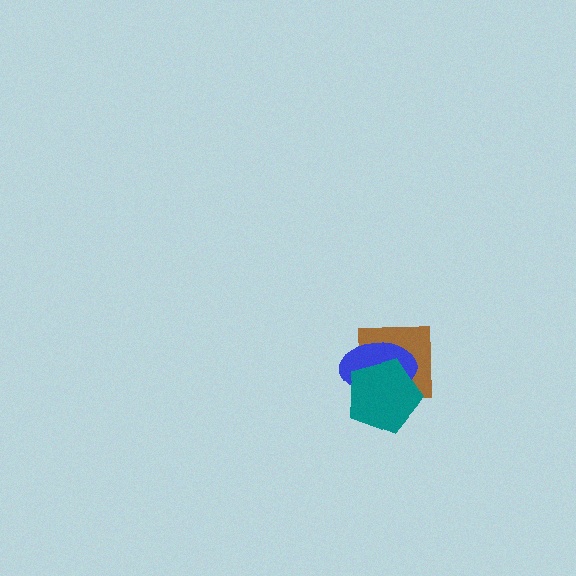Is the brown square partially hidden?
Yes, it is partially covered by another shape.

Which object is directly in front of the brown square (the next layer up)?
The blue ellipse is directly in front of the brown square.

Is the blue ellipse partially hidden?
Yes, it is partially covered by another shape.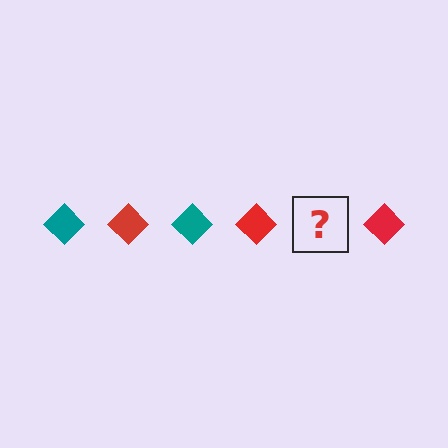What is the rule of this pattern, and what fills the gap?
The rule is that the pattern cycles through teal, red diamonds. The gap should be filled with a teal diamond.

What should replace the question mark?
The question mark should be replaced with a teal diamond.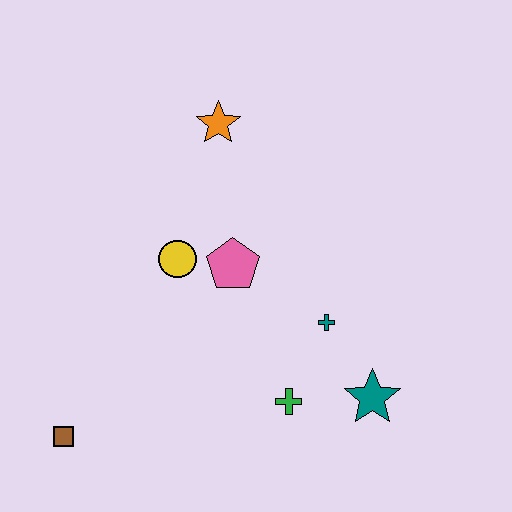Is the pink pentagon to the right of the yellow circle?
Yes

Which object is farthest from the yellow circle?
The teal star is farthest from the yellow circle.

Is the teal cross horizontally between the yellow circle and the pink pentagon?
No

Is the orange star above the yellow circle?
Yes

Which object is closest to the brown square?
The yellow circle is closest to the brown square.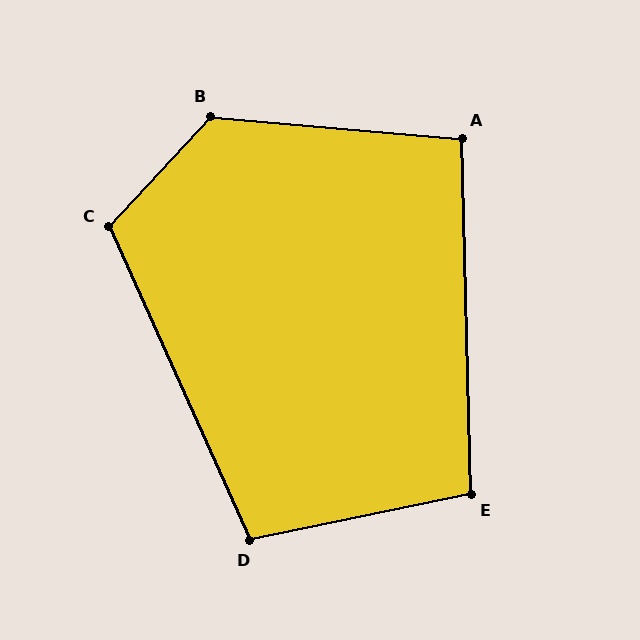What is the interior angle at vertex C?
Approximately 113 degrees (obtuse).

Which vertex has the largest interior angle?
B, at approximately 128 degrees.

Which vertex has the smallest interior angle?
A, at approximately 96 degrees.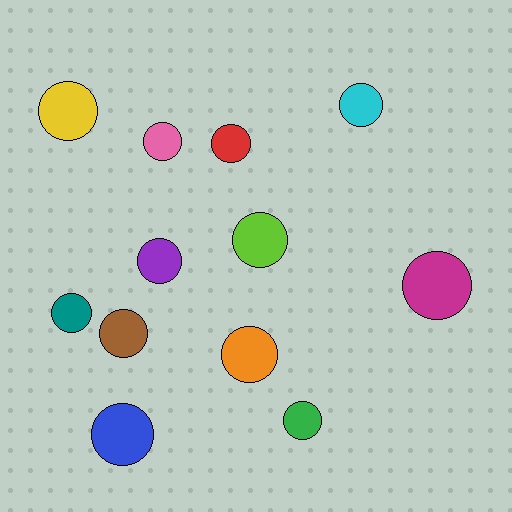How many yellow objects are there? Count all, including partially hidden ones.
There is 1 yellow object.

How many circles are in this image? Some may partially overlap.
There are 12 circles.